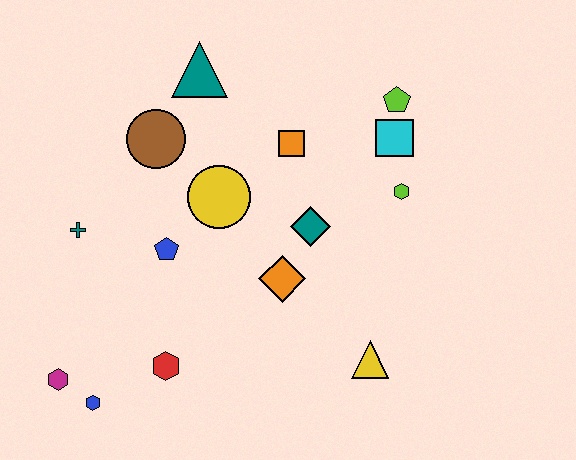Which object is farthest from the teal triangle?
The blue hexagon is farthest from the teal triangle.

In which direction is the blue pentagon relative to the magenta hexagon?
The blue pentagon is above the magenta hexagon.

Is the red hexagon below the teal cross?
Yes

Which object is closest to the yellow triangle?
The orange diamond is closest to the yellow triangle.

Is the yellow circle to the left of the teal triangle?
No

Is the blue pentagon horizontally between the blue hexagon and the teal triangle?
Yes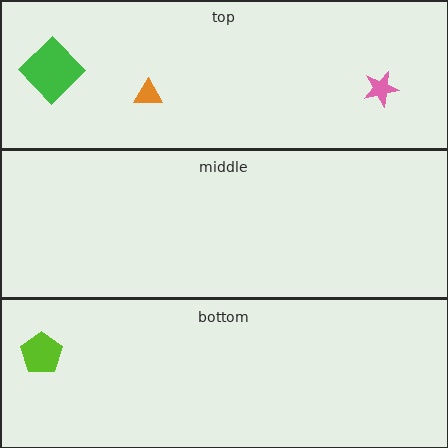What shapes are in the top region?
The pink star, the orange triangle, the green diamond.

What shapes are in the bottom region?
The lime pentagon.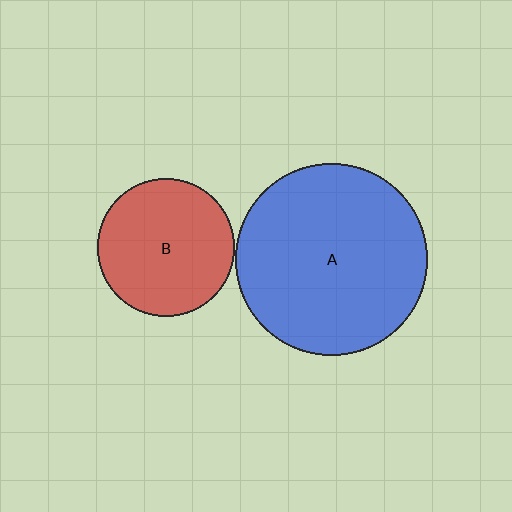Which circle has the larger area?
Circle A (blue).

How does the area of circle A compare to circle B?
Approximately 1.9 times.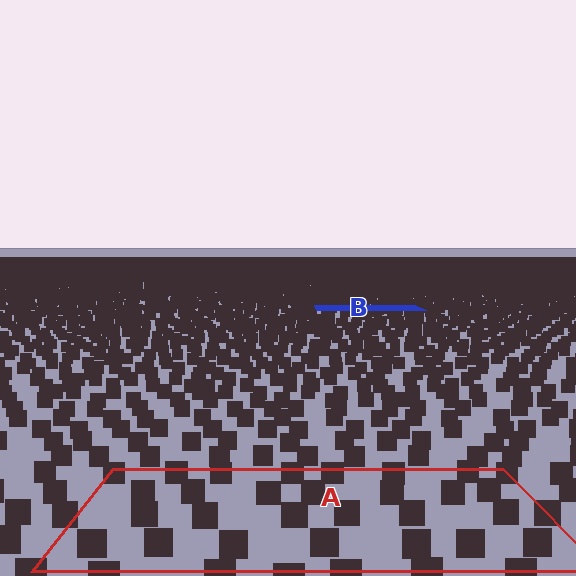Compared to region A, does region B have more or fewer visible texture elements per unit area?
Region B has more texture elements per unit area — they are packed more densely because it is farther away.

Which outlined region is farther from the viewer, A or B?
Region B is farther from the viewer — the texture elements inside it appear smaller and more densely packed.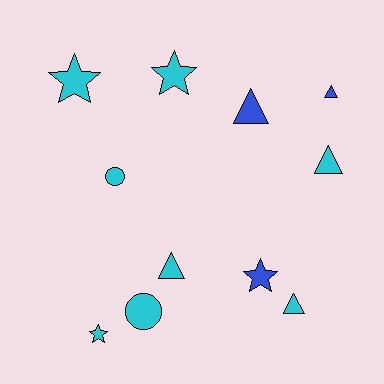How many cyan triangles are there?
There are 3 cyan triangles.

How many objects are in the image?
There are 11 objects.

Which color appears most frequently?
Cyan, with 8 objects.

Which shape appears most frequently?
Triangle, with 5 objects.